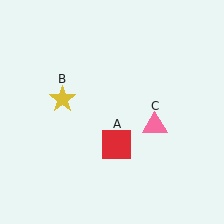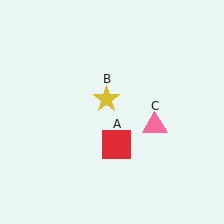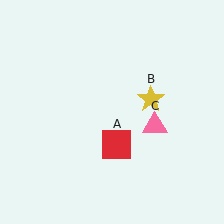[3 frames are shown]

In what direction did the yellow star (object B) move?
The yellow star (object B) moved right.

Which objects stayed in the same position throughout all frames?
Red square (object A) and pink triangle (object C) remained stationary.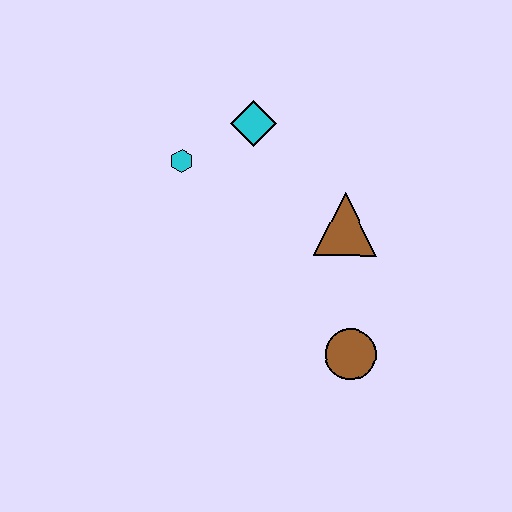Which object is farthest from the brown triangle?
The cyan hexagon is farthest from the brown triangle.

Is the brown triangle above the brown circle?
Yes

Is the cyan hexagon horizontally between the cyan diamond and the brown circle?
No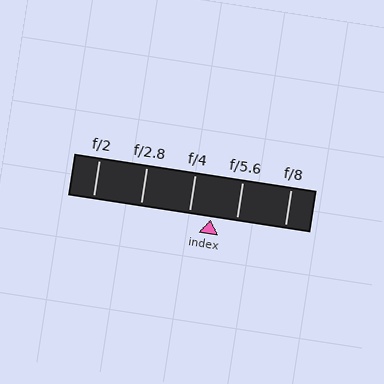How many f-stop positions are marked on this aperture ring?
There are 5 f-stop positions marked.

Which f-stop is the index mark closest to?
The index mark is closest to f/4.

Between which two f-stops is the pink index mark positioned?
The index mark is between f/4 and f/5.6.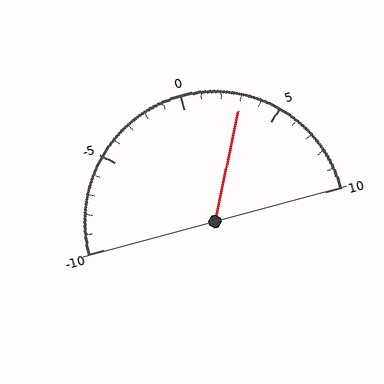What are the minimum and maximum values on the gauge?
The gauge ranges from -10 to 10.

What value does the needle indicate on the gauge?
The needle indicates approximately 3.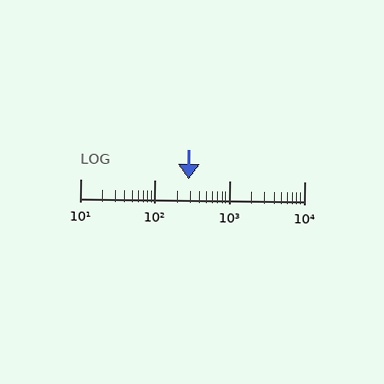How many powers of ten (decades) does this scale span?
The scale spans 3 decades, from 10 to 10000.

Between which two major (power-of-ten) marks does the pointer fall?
The pointer is between 100 and 1000.